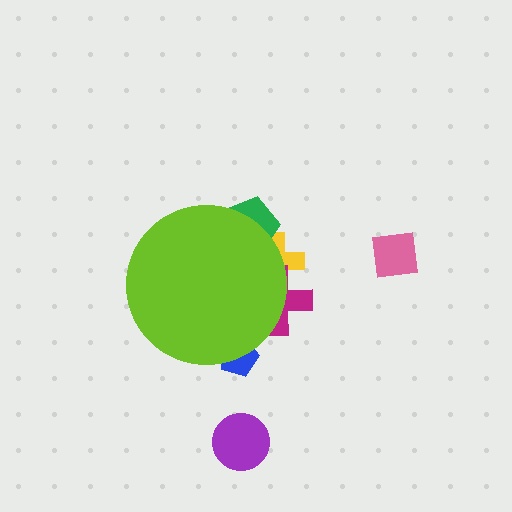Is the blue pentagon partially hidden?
Yes, the blue pentagon is partially hidden behind the lime circle.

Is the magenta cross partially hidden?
Yes, the magenta cross is partially hidden behind the lime circle.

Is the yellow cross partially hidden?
Yes, the yellow cross is partially hidden behind the lime circle.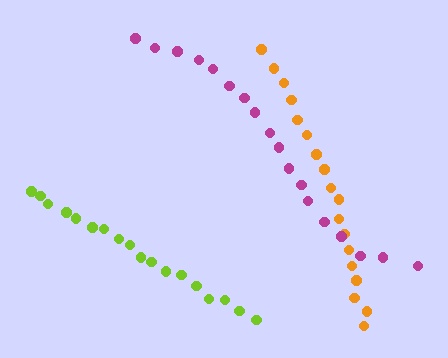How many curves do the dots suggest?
There are 3 distinct paths.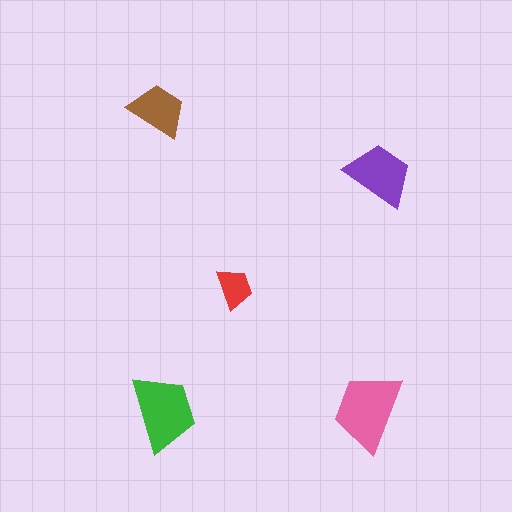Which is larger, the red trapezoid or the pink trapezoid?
The pink one.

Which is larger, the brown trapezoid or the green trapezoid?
The green one.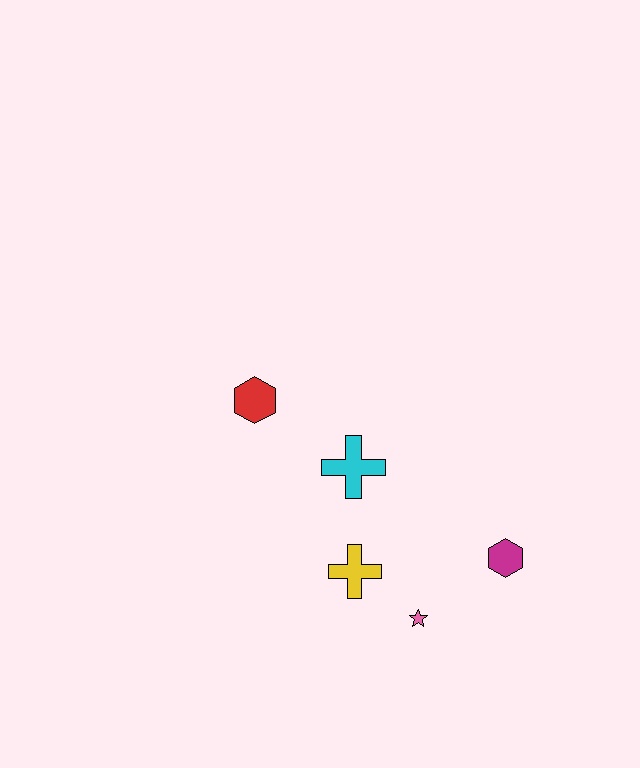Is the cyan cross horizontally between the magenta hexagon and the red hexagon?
Yes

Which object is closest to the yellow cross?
The pink star is closest to the yellow cross.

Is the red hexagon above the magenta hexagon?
Yes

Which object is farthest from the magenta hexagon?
The red hexagon is farthest from the magenta hexagon.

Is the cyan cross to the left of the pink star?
Yes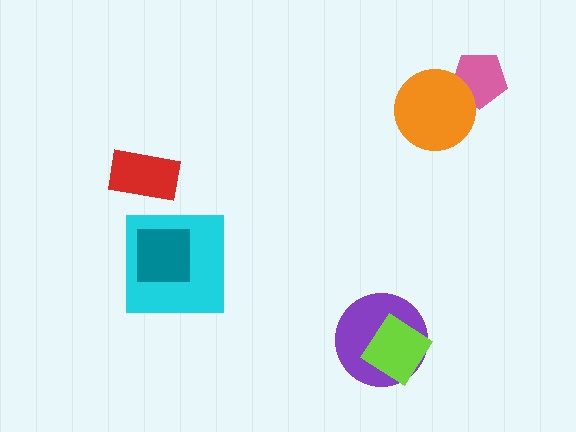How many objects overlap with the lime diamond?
1 object overlaps with the lime diamond.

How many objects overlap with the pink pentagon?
1 object overlaps with the pink pentagon.